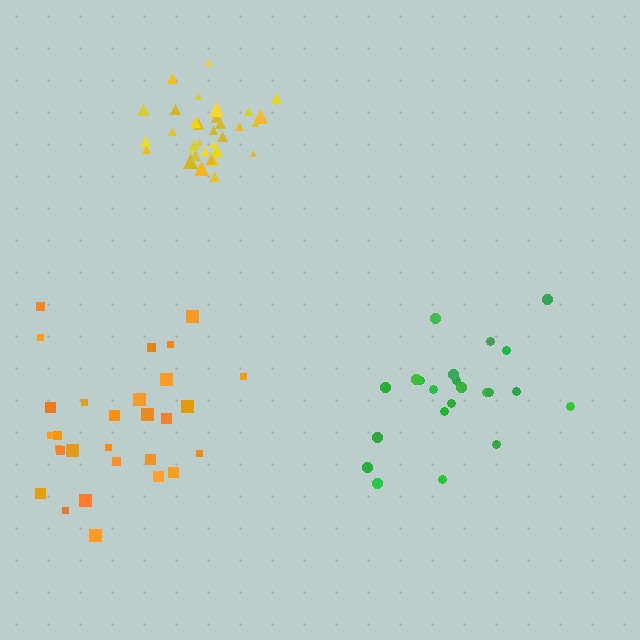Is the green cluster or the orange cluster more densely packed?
Green.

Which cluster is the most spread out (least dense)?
Orange.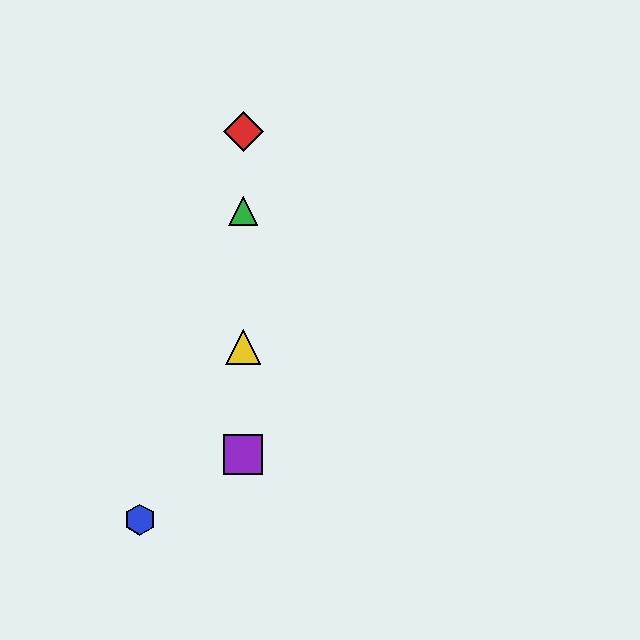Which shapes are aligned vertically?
The red diamond, the green triangle, the yellow triangle, the purple square are aligned vertically.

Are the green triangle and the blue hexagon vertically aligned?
No, the green triangle is at x≈243 and the blue hexagon is at x≈140.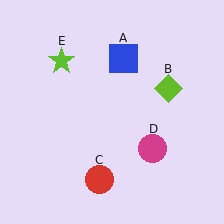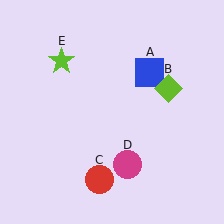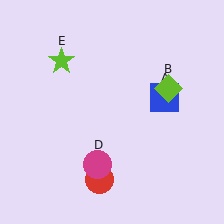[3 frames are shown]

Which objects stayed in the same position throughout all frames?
Lime diamond (object B) and red circle (object C) and lime star (object E) remained stationary.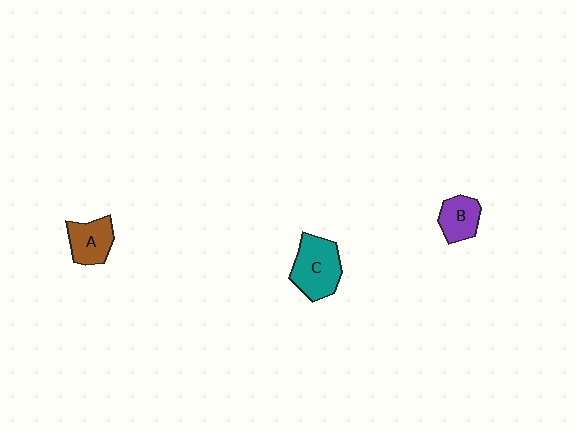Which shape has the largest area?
Shape C (teal).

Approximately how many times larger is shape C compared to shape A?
Approximately 1.5 times.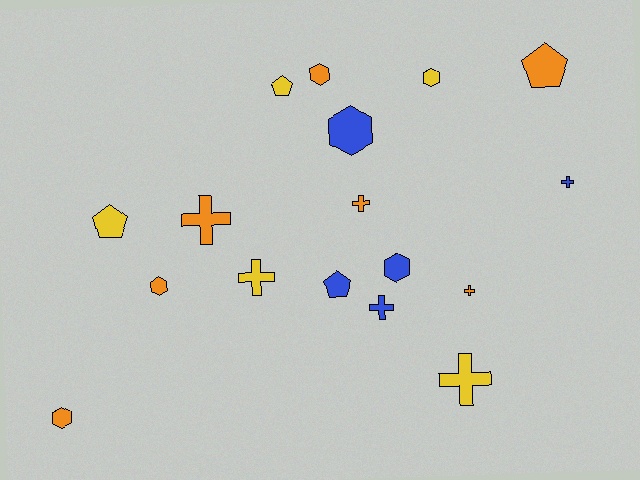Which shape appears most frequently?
Cross, with 7 objects.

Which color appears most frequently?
Orange, with 7 objects.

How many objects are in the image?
There are 17 objects.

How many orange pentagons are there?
There is 1 orange pentagon.